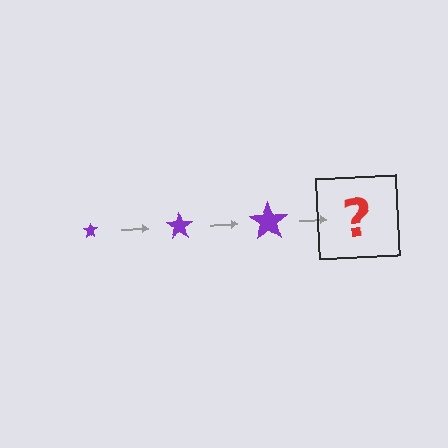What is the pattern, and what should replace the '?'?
The pattern is that the star gets progressively larger each step. The '?' should be a purple star, larger than the previous one.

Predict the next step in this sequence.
The next step is a purple star, larger than the previous one.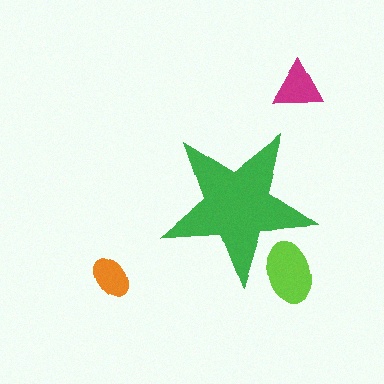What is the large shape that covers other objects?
A green star.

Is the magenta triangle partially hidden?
No, the magenta triangle is fully visible.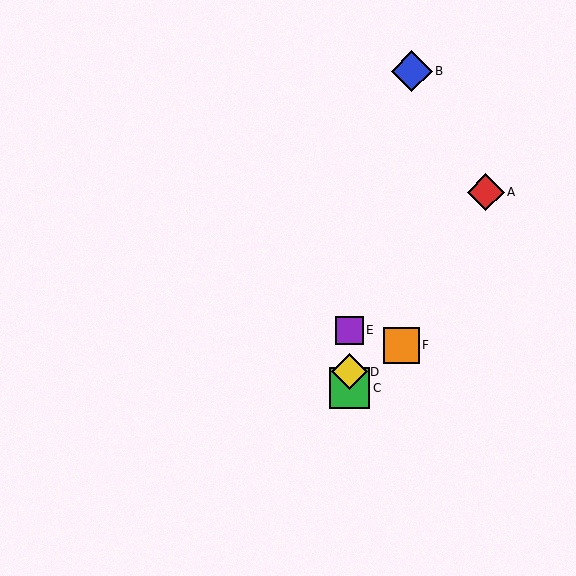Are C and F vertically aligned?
No, C is at x≈349 and F is at x≈402.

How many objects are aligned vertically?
3 objects (C, D, E) are aligned vertically.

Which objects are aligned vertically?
Objects C, D, E are aligned vertically.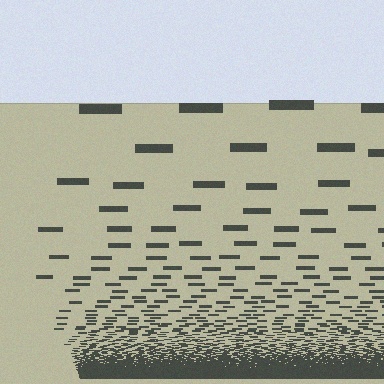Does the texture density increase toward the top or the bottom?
Density increases toward the bottom.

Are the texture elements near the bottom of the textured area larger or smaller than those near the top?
Smaller. The gradient is inverted — elements near the bottom are smaller and denser.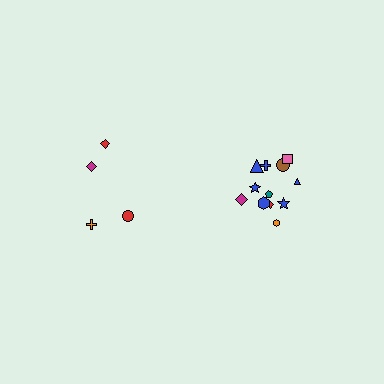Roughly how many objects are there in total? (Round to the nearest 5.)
Roughly 15 objects in total.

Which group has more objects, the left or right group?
The right group.